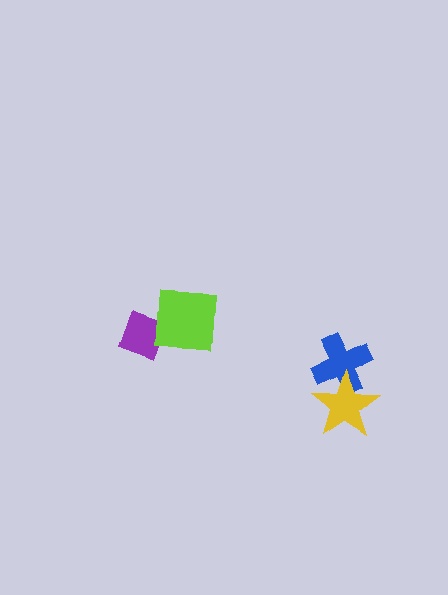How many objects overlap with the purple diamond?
1 object overlaps with the purple diamond.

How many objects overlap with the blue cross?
1 object overlaps with the blue cross.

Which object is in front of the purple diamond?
The lime square is in front of the purple diamond.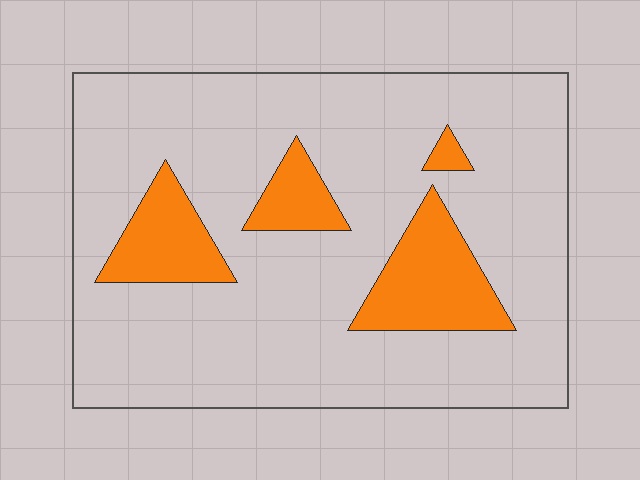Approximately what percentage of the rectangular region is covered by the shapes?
Approximately 15%.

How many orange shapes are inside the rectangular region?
4.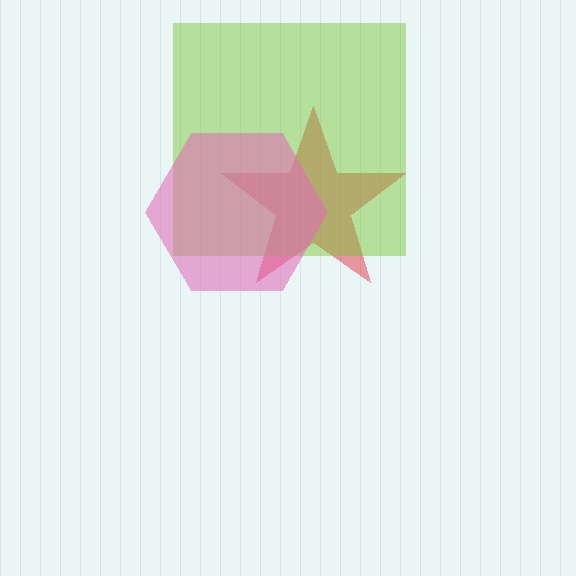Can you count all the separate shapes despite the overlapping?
Yes, there are 3 separate shapes.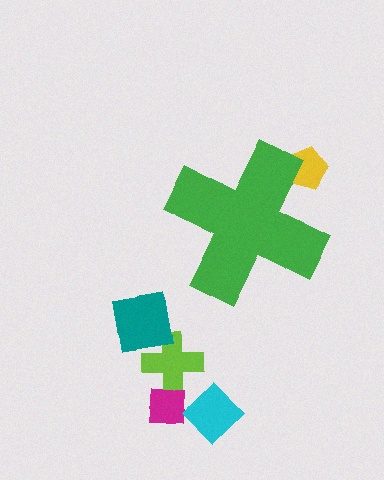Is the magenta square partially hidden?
No, the magenta square is fully visible.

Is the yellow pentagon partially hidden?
Yes, the yellow pentagon is partially hidden behind the green cross.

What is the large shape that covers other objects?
A green cross.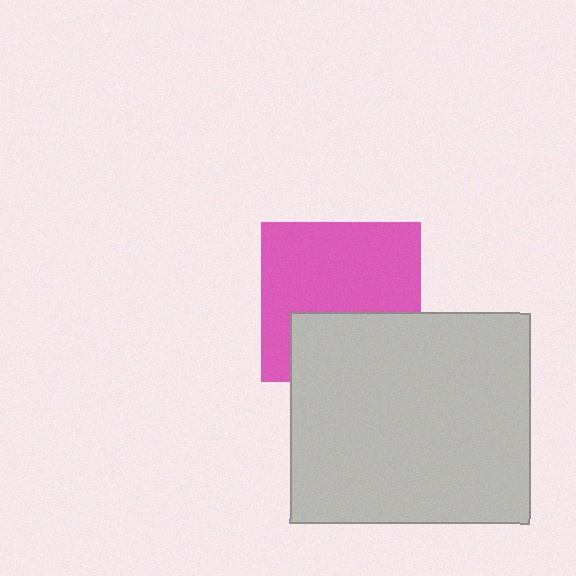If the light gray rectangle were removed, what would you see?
You would see the complete pink square.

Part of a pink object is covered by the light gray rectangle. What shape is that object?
It is a square.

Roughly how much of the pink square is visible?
About half of it is visible (roughly 64%).